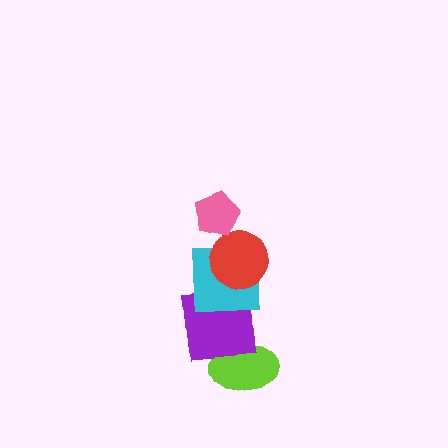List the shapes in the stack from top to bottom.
From top to bottom: the pink pentagon, the red circle, the cyan square, the purple square, the lime ellipse.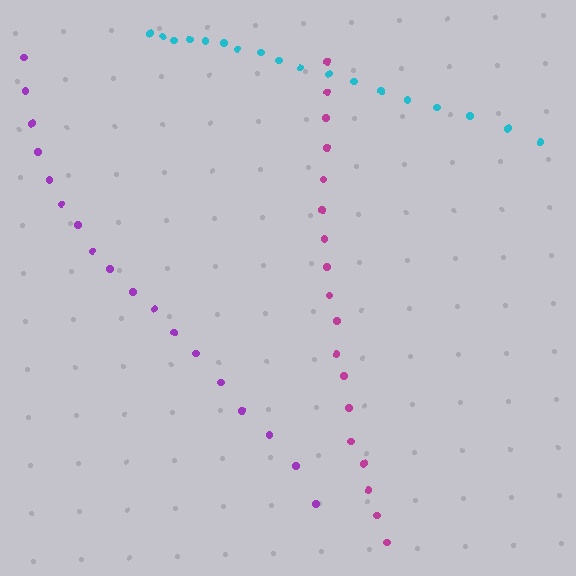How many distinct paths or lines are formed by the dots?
There are 3 distinct paths.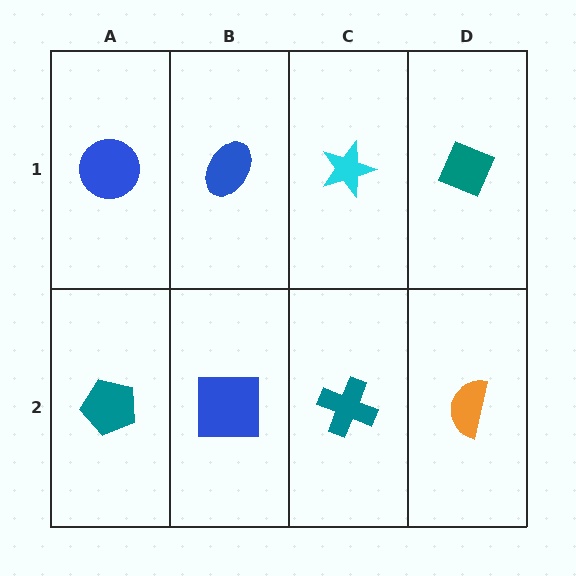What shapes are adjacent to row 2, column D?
A teal diamond (row 1, column D), a teal cross (row 2, column C).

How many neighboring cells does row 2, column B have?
3.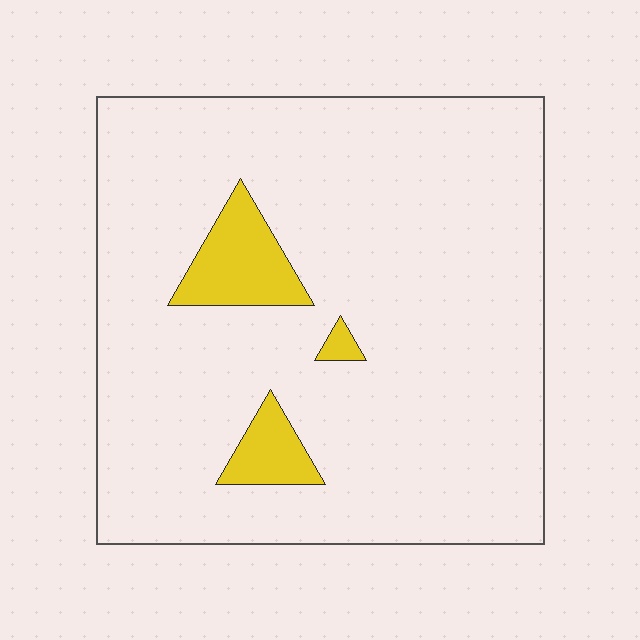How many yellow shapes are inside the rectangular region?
3.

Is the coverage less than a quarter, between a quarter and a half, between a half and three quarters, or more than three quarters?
Less than a quarter.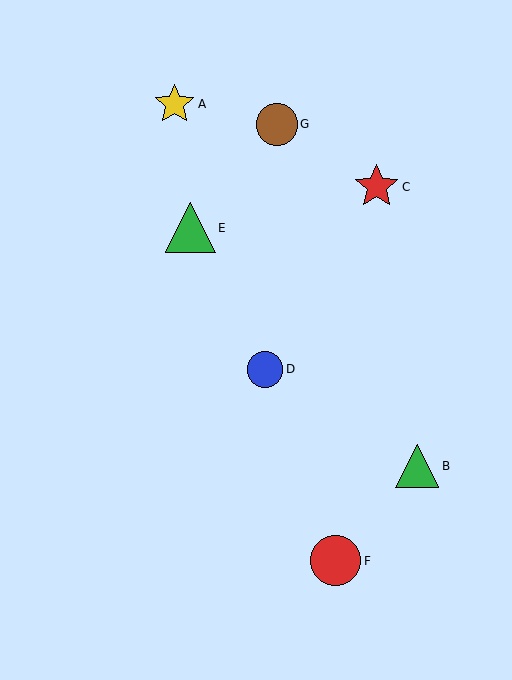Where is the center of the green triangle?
The center of the green triangle is at (190, 228).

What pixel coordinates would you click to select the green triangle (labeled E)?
Click at (190, 228) to select the green triangle E.